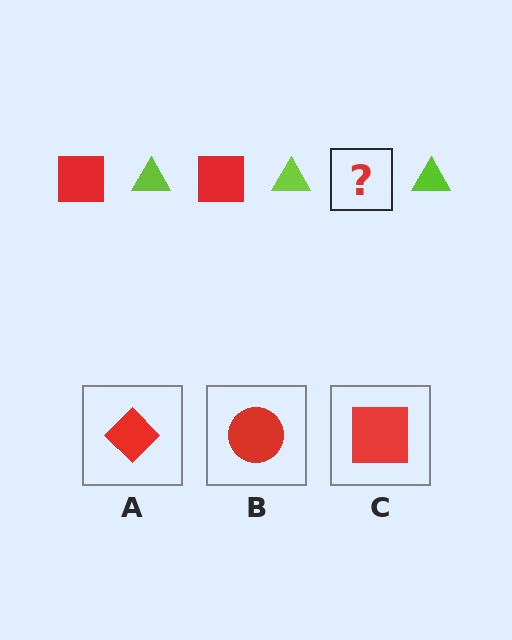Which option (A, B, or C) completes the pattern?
C.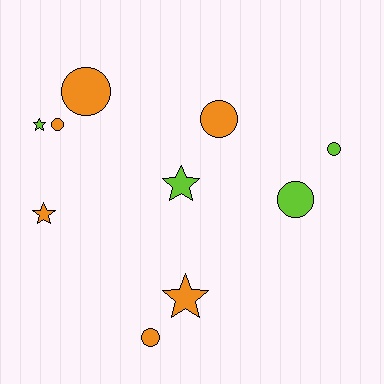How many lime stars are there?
There are 2 lime stars.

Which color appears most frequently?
Orange, with 6 objects.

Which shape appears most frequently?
Circle, with 6 objects.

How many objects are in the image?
There are 10 objects.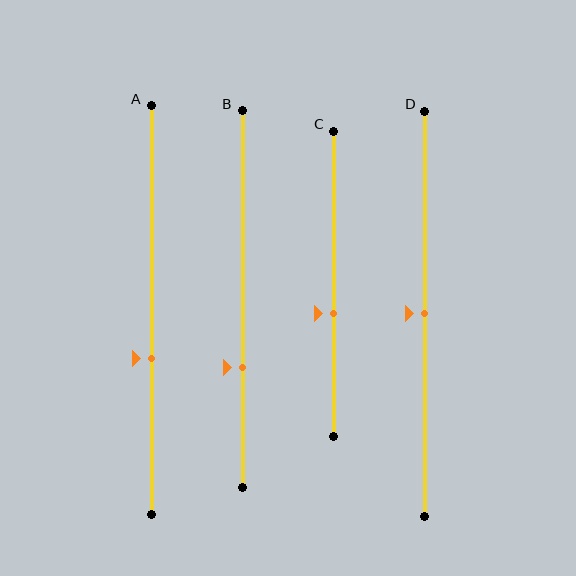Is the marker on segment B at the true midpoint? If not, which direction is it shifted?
No, the marker on segment B is shifted downward by about 18% of the segment length.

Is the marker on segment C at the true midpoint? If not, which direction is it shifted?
No, the marker on segment C is shifted downward by about 10% of the segment length.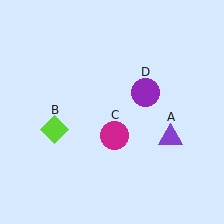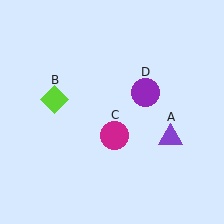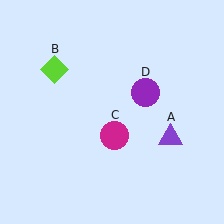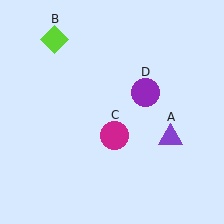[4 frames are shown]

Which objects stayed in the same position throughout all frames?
Purple triangle (object A) and magenta circle (object C) and purple circle (object D) remained stationary.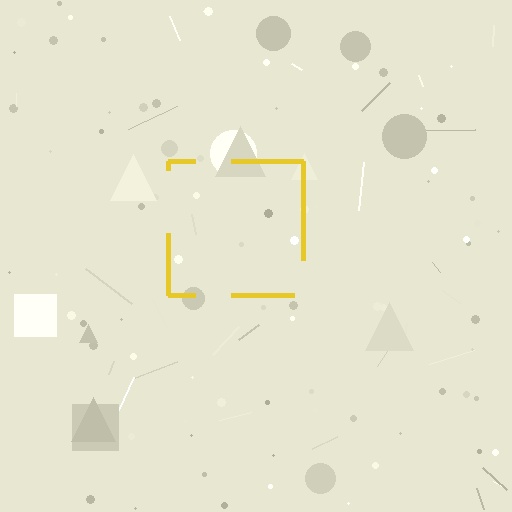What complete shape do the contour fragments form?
The contour fragments form a square.